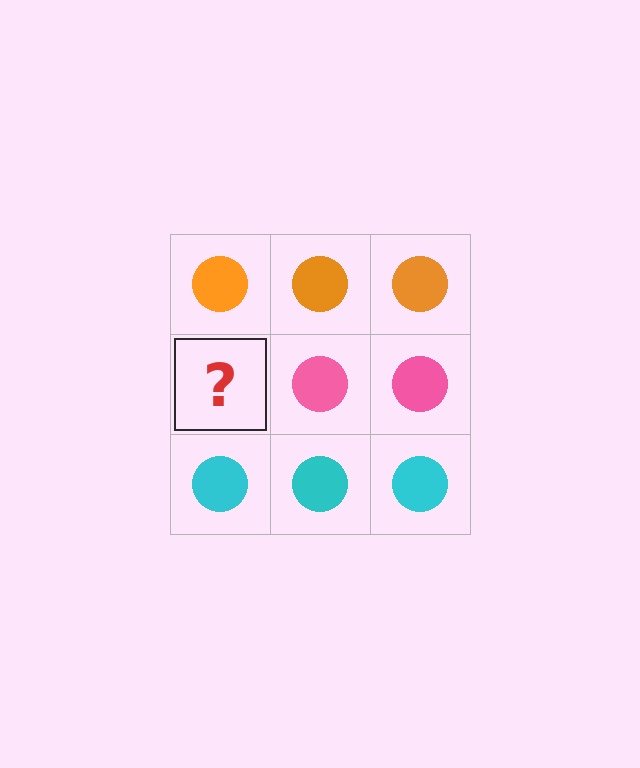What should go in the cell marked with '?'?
The missing cell should contain a pink circle.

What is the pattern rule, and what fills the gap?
The rule is that each row has a consistent color. The gap should be filled with a pink circle.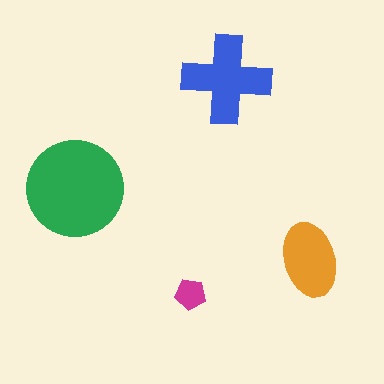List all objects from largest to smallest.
The green circle, the blue cross, the orange ellipse, the magenta pentagon.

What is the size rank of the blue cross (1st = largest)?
2nd.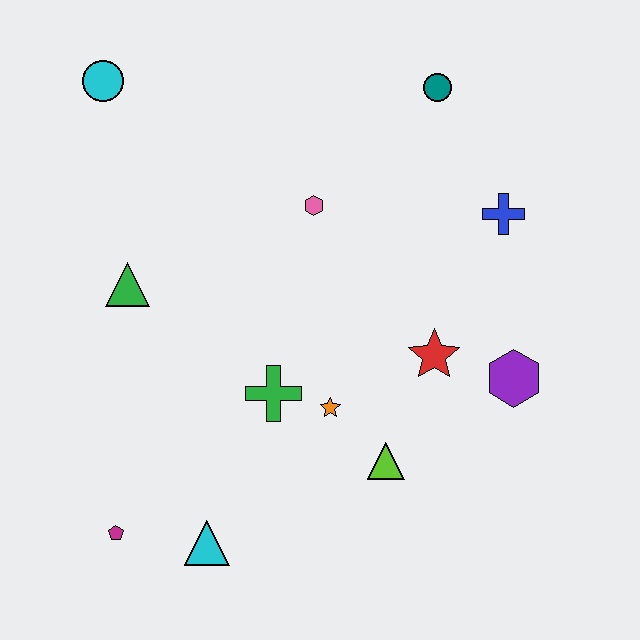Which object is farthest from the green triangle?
The purple hexagon is farthest from the green triangle.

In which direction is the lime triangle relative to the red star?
The lime triangle is below the red star.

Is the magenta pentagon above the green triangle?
No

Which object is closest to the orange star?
The green cross is closest to the orange star.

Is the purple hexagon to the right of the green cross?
Yes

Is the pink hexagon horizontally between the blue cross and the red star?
No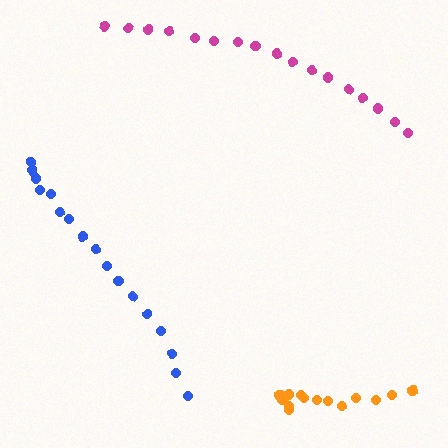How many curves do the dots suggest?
There are 3 distinct paths.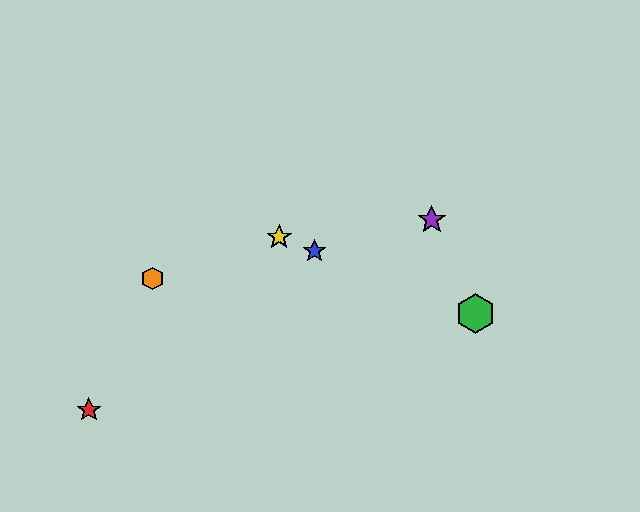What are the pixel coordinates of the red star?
The red star is at (89, 410).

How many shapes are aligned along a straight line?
3 shapes (the blue star, the green hexagon, the yellow star) are aligned along a straight line.